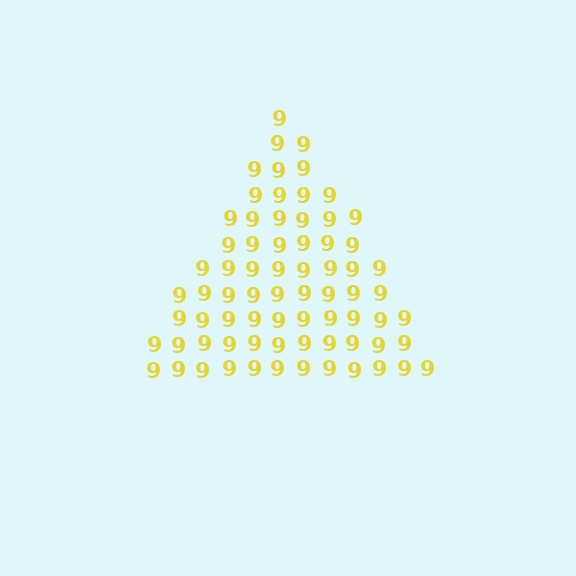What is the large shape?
The large shape is a triangle.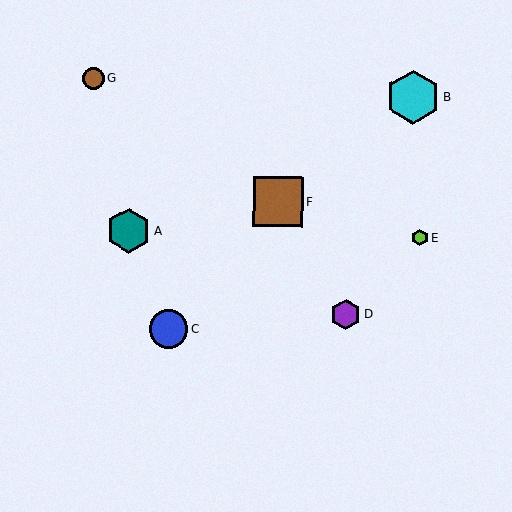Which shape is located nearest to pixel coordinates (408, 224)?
The lime hexagon (labeled E) at (420, 238) is nearest to that location.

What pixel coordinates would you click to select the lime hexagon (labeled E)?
Click at (420, 238) to select the lime hexagon E.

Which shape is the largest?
The cyan hexagon (labeled B) is the largest.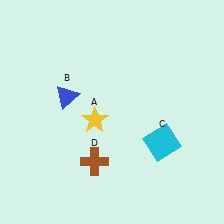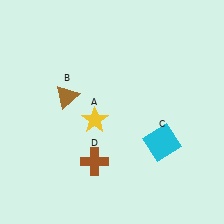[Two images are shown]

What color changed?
The triangle (B) changed from blue in Image 1 to brown in Image 2.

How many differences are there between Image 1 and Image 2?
There is 1 difference between the two images.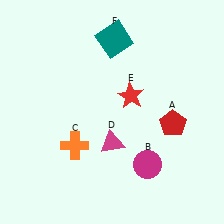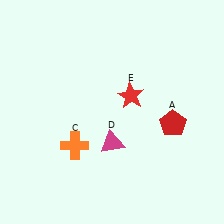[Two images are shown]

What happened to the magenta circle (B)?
The magenta circle (B) was removed in Image 2. It was in the bottom-right area of Image 1.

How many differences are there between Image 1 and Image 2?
There are 2 differences between the two images.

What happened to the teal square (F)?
The teal square (F) was removed in Image 2. It was in the top-right area of Image 1.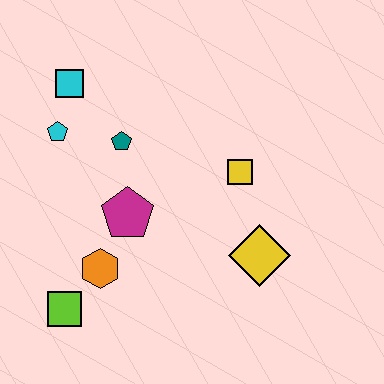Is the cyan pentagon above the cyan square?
No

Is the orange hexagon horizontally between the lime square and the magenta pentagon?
Yes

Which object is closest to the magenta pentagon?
The orange hexagon is closest to the magenta pentagon.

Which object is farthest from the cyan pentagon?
The yellow diamond is farthest from the cyan pentagon.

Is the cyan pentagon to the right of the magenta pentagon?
No